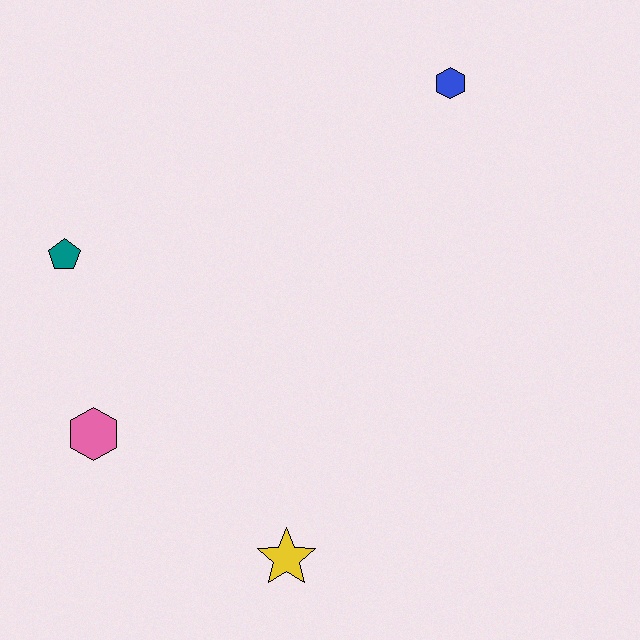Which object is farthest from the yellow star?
The blue hexagon is farthest from the yellow star.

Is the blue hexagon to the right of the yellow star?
Yes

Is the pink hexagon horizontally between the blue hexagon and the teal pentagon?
Yes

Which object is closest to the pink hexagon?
The teal pentagon is closest to the pink hexagon.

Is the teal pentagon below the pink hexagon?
No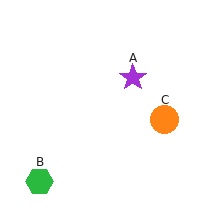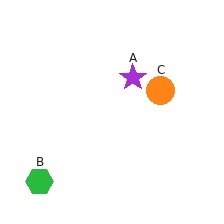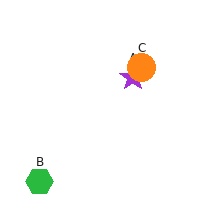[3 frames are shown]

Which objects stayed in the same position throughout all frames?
Purple star (object A) and green hexagon (object B) remained stationary.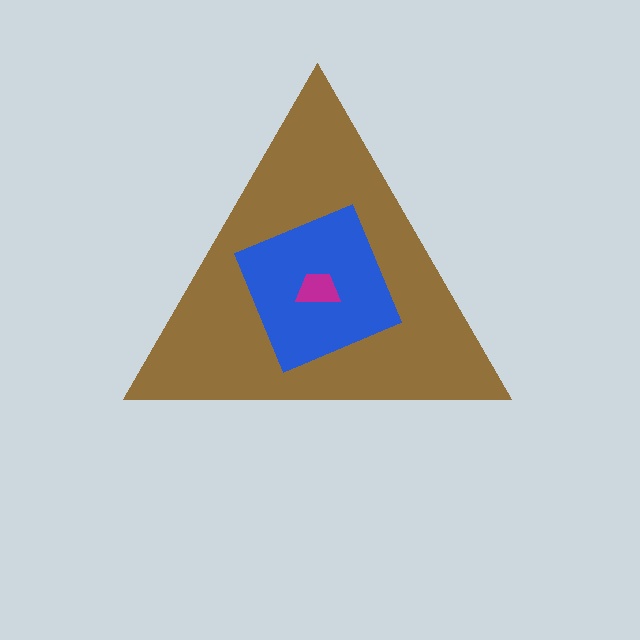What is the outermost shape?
The brown triangle.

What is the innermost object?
The magenta trapezoid.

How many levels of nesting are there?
3.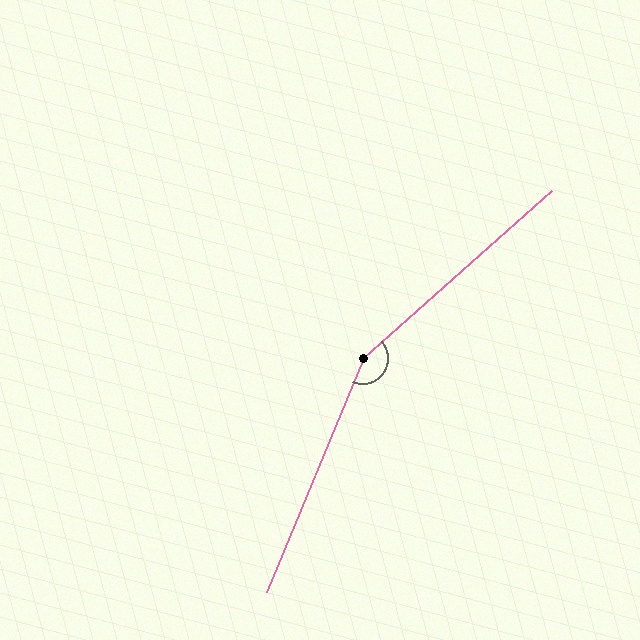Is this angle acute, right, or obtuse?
It is obtuse.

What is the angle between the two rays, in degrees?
Approximately 154 degrees.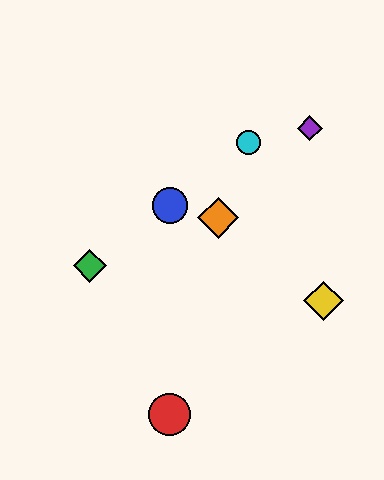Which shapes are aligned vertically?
The red circle, the blue circle are aligned vertically.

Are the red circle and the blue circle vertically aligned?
Yes, both are at x≈170.